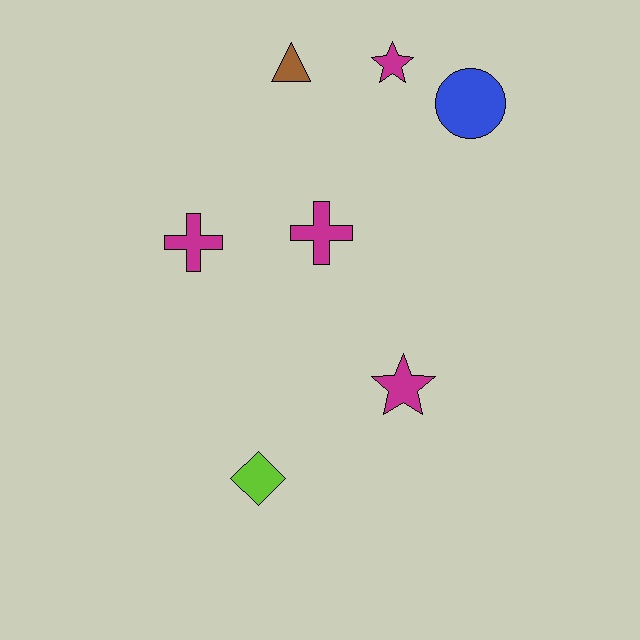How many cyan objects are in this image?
There are no cyan objects.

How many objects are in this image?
There are 7 objects.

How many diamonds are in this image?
There is 1 diamond.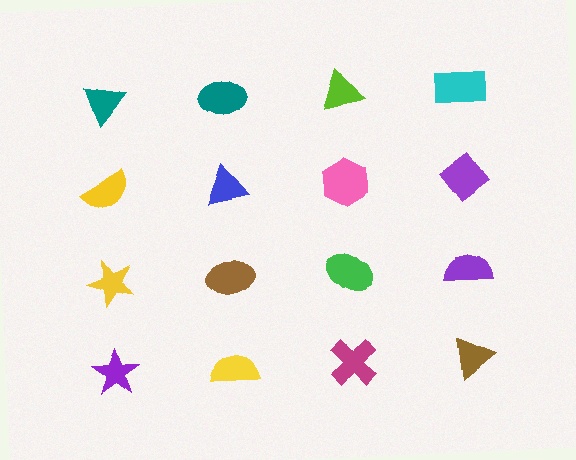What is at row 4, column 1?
A purple star.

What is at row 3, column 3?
A green ellipse.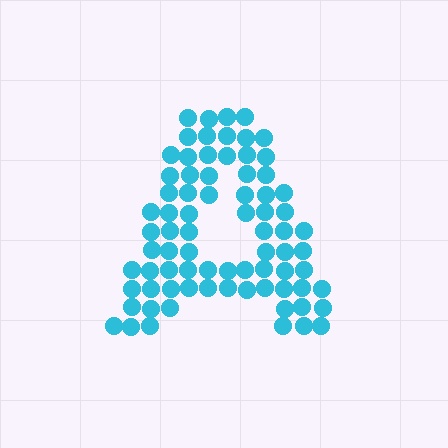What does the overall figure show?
The overall figure shows the letter A.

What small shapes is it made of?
It is made of small circles.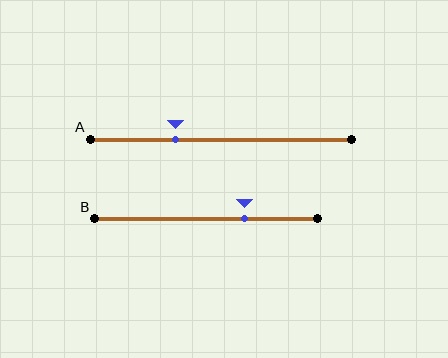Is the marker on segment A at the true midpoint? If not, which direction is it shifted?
No, the marker on segment A is shifted to the left by about 17% of the segment length.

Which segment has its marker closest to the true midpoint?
Segment A has its marker closest to the true midpoint.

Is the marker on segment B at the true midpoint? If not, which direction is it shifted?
No, the marker on segment B is shifted to the right by about 17% of the segment length.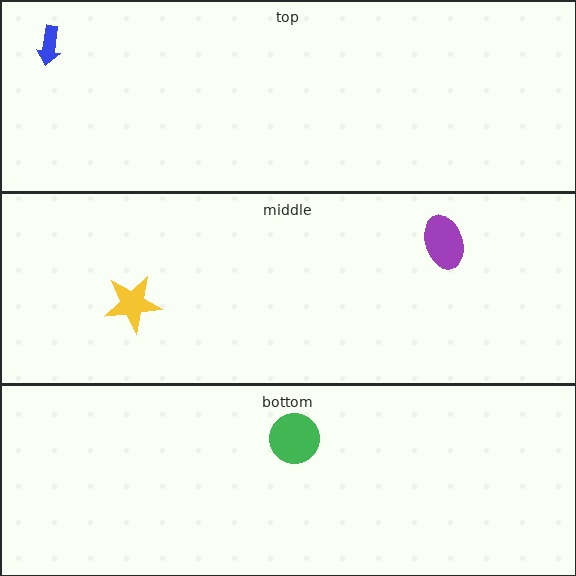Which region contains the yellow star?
The middle region.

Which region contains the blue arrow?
The top region.